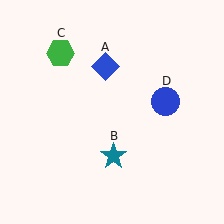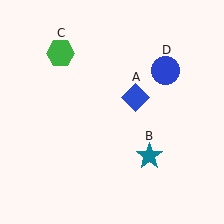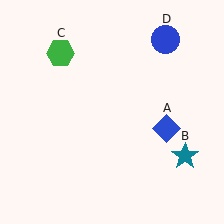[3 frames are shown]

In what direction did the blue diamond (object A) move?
The blue diamond (object A) moved down and to the right.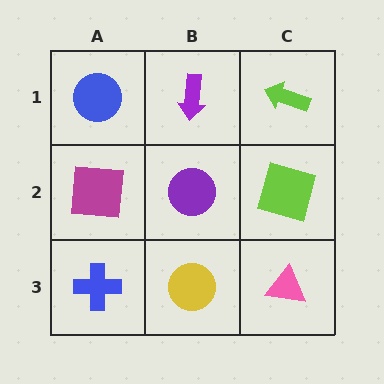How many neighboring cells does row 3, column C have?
2.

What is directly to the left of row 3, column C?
A yellow circle.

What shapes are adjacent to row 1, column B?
A purple circle (row 2, column B), a blue circle (row 1, column A), a lime arrow (row 1, column C).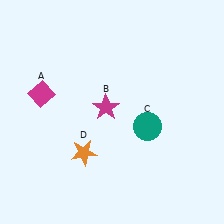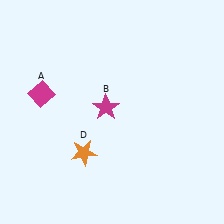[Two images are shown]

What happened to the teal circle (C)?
The teal circle (C) was removed in Image 2. It was in the bottom-right area of Image 1.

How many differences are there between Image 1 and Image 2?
There is 1 difference between the two images.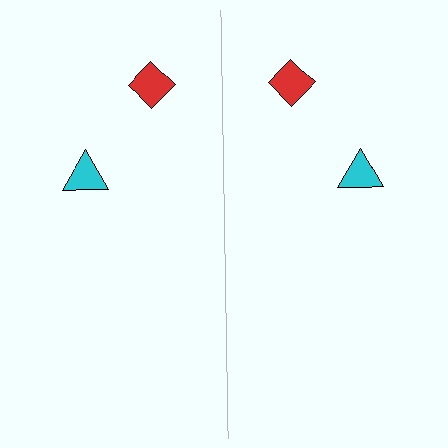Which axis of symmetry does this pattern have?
The pattern has a vertical axis of symmetry running through the center of the image.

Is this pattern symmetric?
Yes, this pattern has bilateral (reflection) symmetry.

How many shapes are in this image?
There are 4 shapes in this image.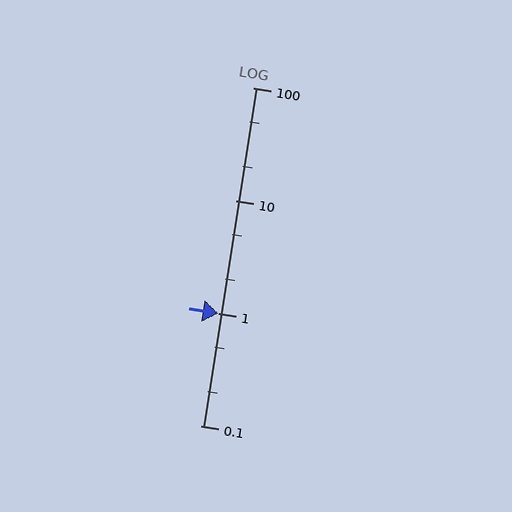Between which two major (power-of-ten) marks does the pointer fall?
The pointer is between 1 and 10.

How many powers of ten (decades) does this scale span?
The scale spans 3 decades, from 0.1 to 100.